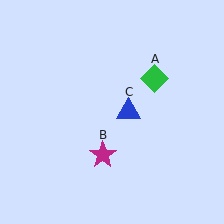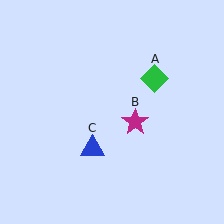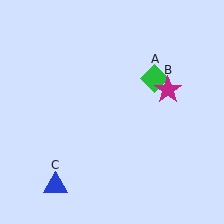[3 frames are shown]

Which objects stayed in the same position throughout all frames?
Green diamond (object A) remained stationary.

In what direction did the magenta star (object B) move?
The magenta star (object B) moved up and to the right.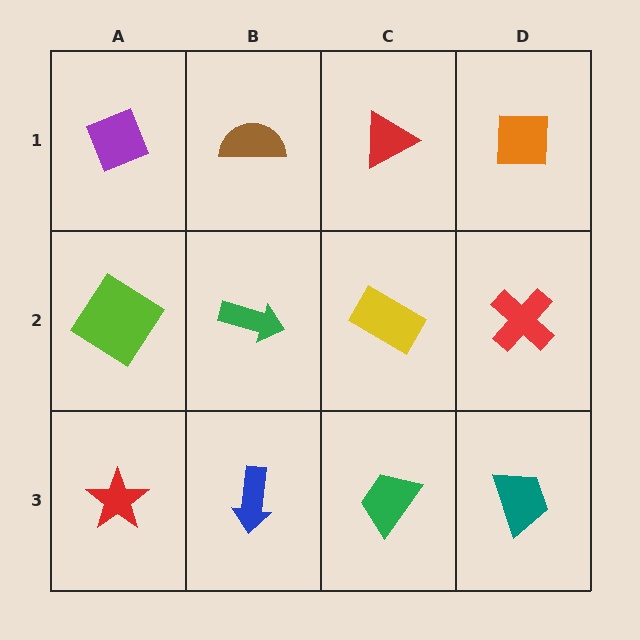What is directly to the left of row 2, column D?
A yellow rectangle.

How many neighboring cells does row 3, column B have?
3.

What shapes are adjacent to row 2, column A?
A purple diamond (row 1, column A), a red star (row 3, column A), a green arrow (row 2, column B).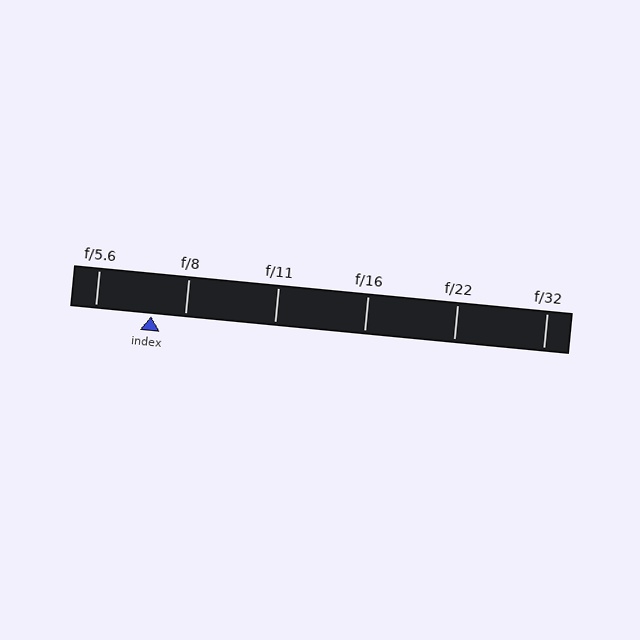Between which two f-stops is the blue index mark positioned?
The index mark is between f/5.6 and f/8.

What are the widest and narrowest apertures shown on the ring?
The widest aperture shown is f/5.6 and the narrowest is f/32.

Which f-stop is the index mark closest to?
The index mark is closest to f/8.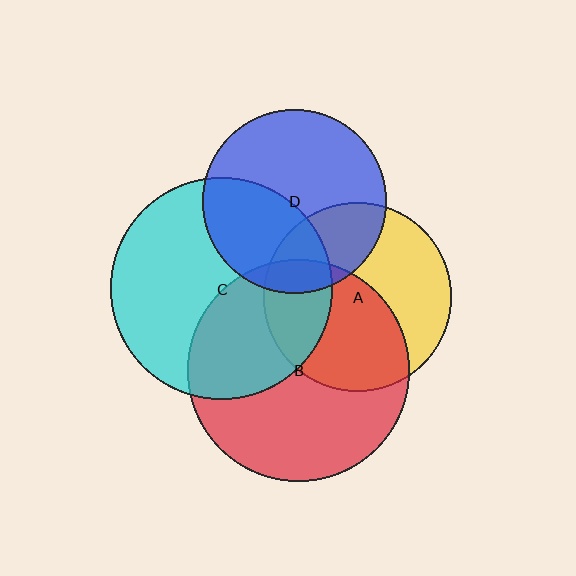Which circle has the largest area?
Circle B (red).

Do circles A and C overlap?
Yes.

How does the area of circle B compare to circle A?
Approximately 1.4 times.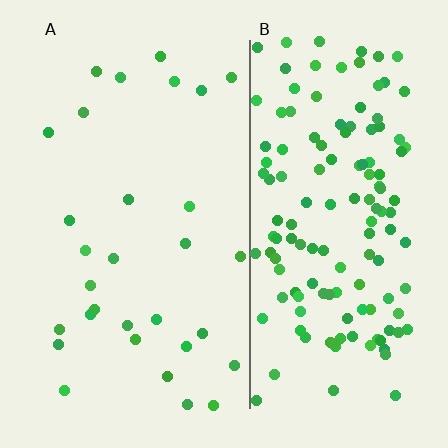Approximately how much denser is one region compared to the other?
Approximately 4.7× — region B over region A.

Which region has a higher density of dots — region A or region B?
B (the right).